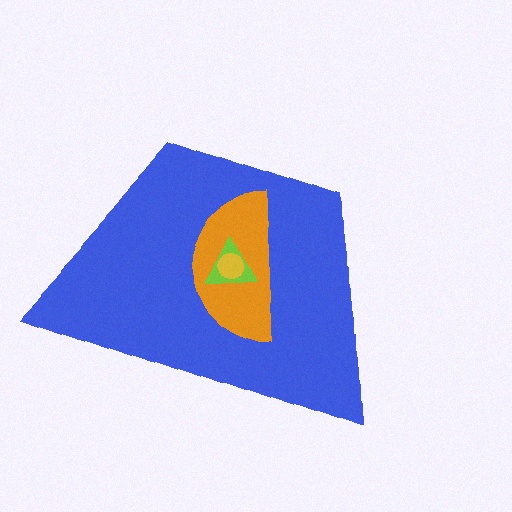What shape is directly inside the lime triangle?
The yellow circle.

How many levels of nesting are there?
4.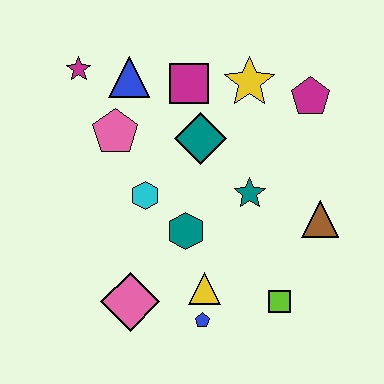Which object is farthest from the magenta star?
The lime square is farthest from the magenta star.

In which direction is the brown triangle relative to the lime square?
The brown triangle is above the lime square.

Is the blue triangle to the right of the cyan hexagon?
No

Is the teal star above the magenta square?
No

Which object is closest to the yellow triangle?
The blue pentagon is closest to the yellow triangle.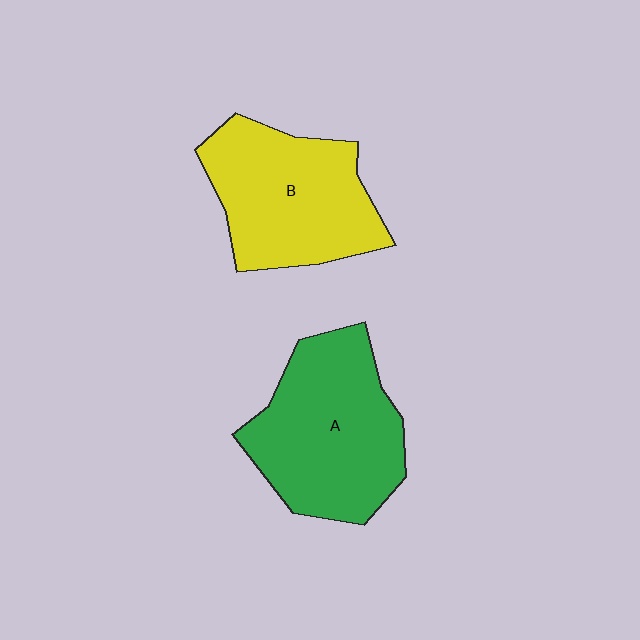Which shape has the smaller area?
Shape B (yellow).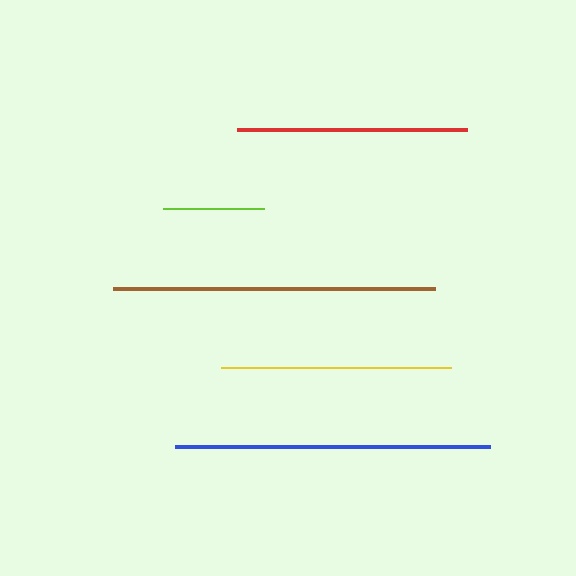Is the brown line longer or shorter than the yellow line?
The brown line is longer than the yellow line.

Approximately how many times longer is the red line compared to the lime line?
The red line is approximately 2.3 times the length of the lime line.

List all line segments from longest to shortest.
From longest to shortest: brown, blue, yellow, red, lime.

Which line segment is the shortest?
The lime line is the shortest at approximately 101 pixels.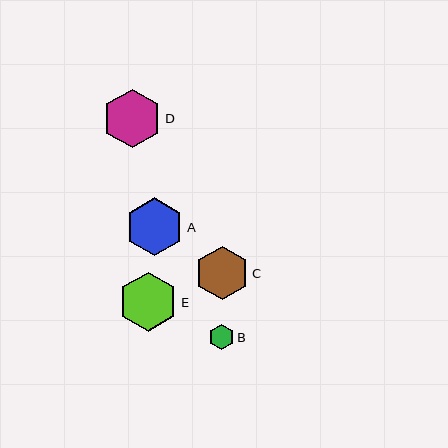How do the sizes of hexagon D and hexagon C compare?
Hexagon D and hexagon C are approximately the same size.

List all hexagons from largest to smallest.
From largest to smallest: E, A, D, C, B.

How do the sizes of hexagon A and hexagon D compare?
Hexagon A and hexagon D are approximately the same size.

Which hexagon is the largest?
Hexagon E is the largest with a size of approximately 59 pixels.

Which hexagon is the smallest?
Hexagon B is the smallest with a size of approximately 25 pixels.